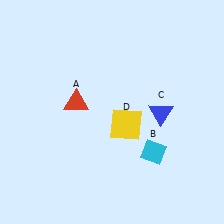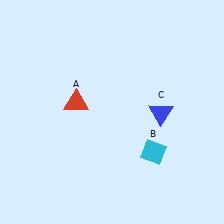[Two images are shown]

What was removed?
The yellow square (D) was removed in Image 2.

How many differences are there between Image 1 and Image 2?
There is 1 difference between the two images.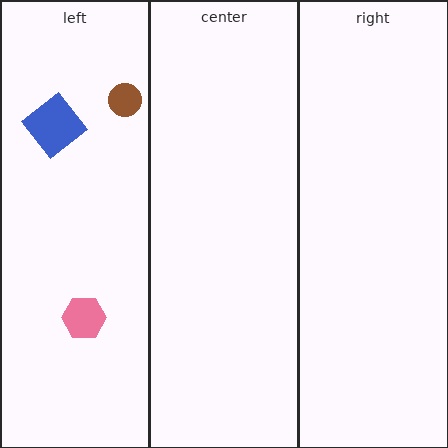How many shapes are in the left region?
3.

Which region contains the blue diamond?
The left region.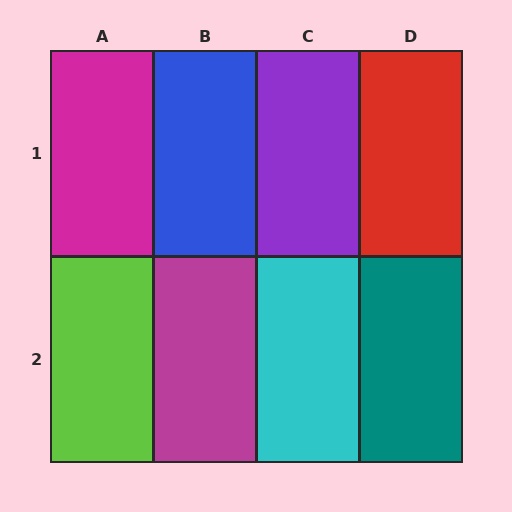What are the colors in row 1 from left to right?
Magenta, blue, purple, red.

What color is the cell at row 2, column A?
Lime.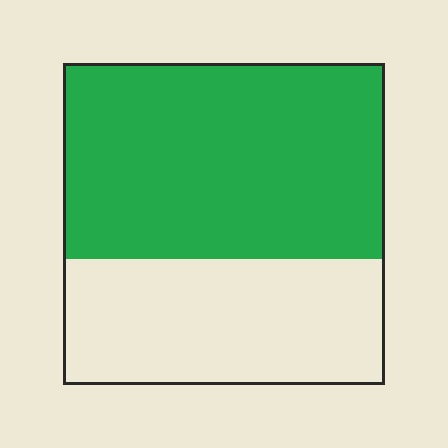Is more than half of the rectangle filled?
Yes.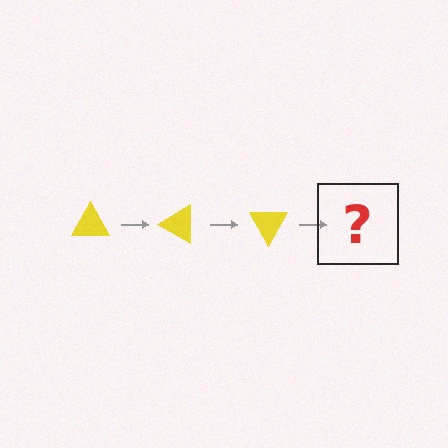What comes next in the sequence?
The next element should be a yellow triangle rotated 90 degrees.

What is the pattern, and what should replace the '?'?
The pattern is that the triangle rotates 30 degrees each step. The '?' should be a yellow triangle rotated 90 degrees.